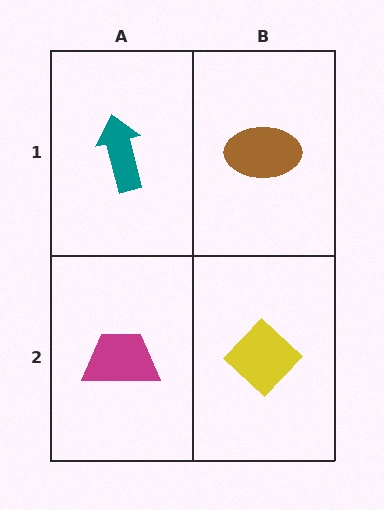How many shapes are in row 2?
2 shapes.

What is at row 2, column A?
A magenta trapezoid.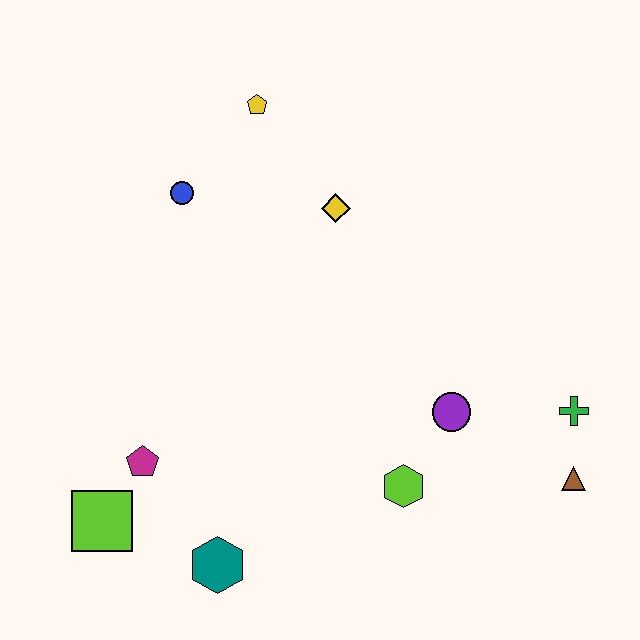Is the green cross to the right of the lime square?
Yes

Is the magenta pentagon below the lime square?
No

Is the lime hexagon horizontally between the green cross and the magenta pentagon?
Yes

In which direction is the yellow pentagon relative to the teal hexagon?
The yellow pentagon is above the teal hexagon.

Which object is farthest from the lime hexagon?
The yellow pentagon is farthest from the lime hexagon.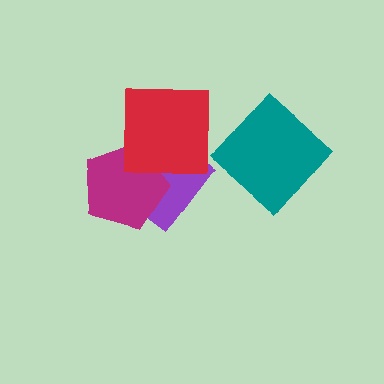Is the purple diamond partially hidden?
Yes, it is partially covered by another shape.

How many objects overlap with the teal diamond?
0 objects overlap with the teal diamond.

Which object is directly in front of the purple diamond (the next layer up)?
The magenta pentagon is directly in front of the purple diamond.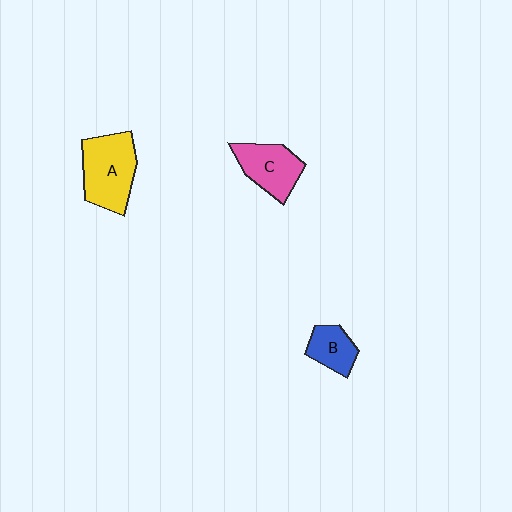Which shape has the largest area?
Shape A (yellow).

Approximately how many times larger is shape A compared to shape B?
Approximately 2.0 times.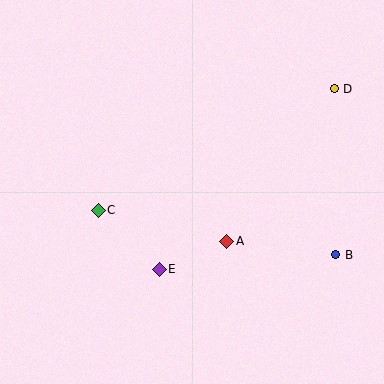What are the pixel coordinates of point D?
Point D is at (334, 89).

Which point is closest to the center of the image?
Point A at (227, 241) is closest to the center.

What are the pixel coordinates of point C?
Point C is at (98, 210).